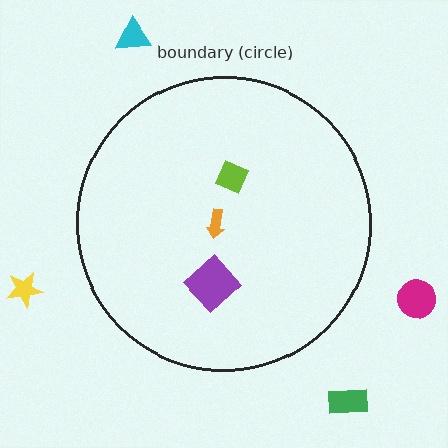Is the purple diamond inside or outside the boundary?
Inside.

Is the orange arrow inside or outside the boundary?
Inside.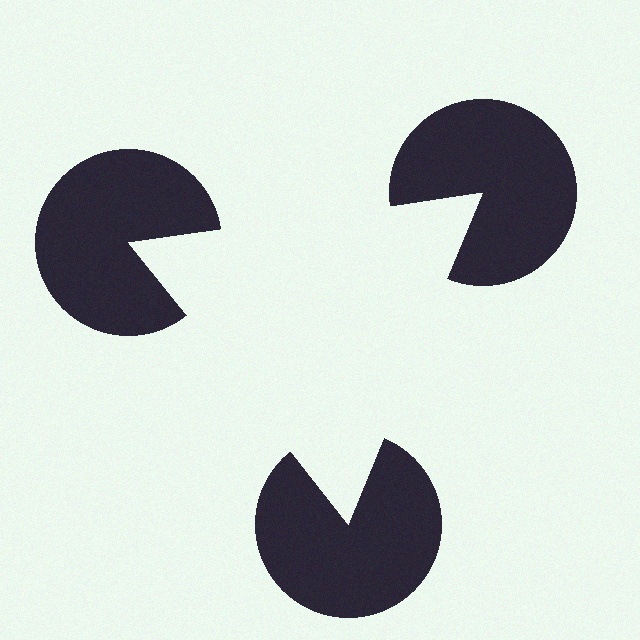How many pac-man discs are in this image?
There are 3 — one at each vertex of the illusory triangle.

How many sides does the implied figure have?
3 sides.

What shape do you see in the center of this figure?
An illusory triangle — its edges are inferred from the aligned wedge cuts in the pac-man discs, not physically drawn.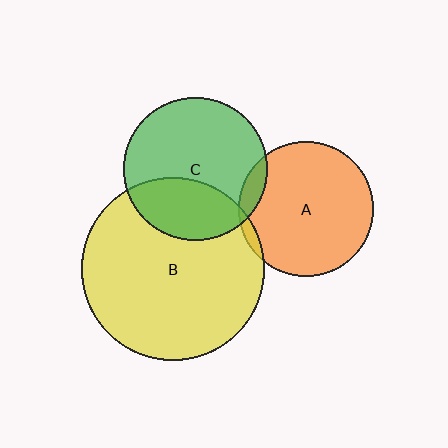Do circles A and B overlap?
Yes.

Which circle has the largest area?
Circle B (yellow).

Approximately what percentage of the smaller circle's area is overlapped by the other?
Approximately 5%.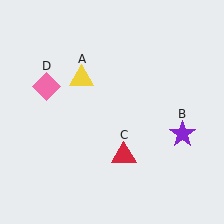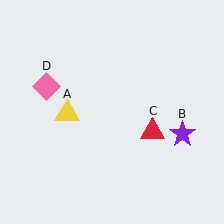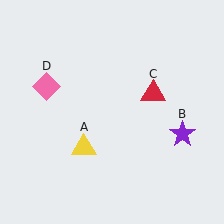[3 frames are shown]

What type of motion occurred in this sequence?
The yellow triangle (object A), red triangle (object C) rotated counterclockwise around the center of the scene.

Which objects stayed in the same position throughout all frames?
Purple star (object B) and pink diamond (object D) remained stationary.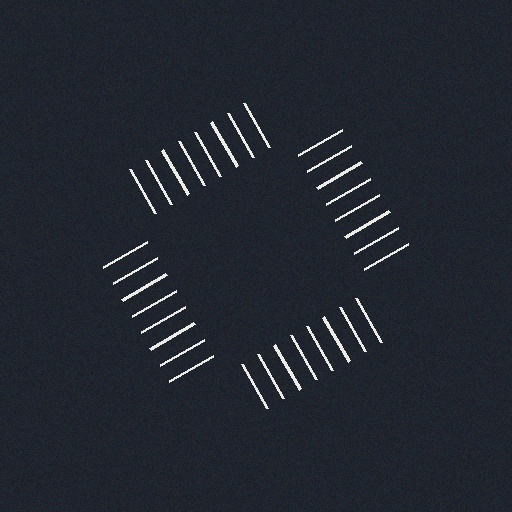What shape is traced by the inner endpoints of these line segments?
An illusory square — the line segments terminate on its edges but no continuous stroke is drawn.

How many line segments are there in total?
32 — 8 along each of the 4 edges.